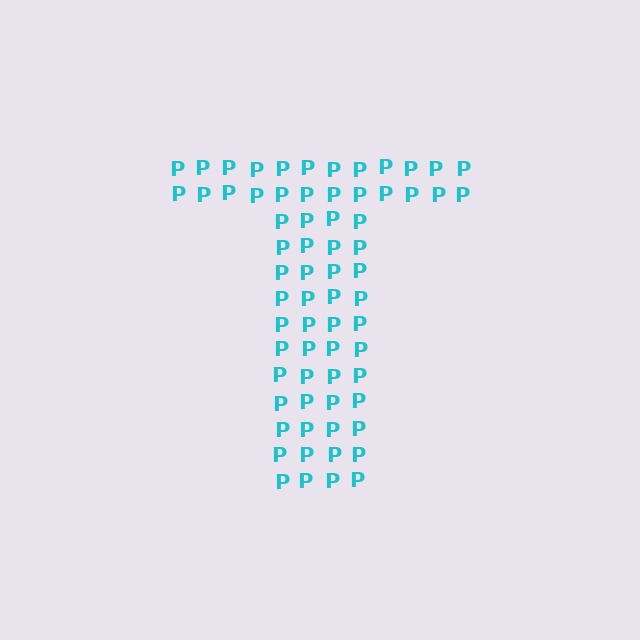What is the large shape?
The large shape is the letter T.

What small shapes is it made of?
It is made of small letter P's.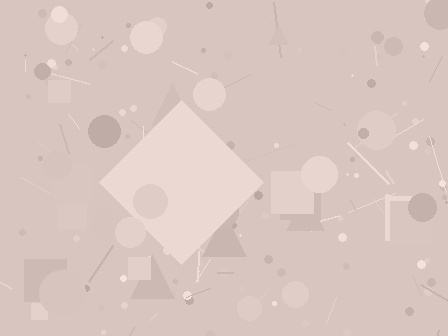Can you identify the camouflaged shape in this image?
The camouflaged shape is a diamond.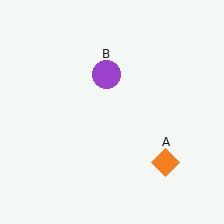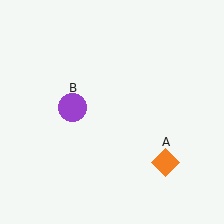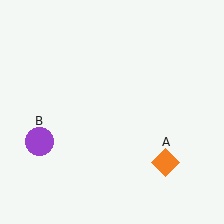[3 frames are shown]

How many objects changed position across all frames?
1 object changed position: purple circle (object B).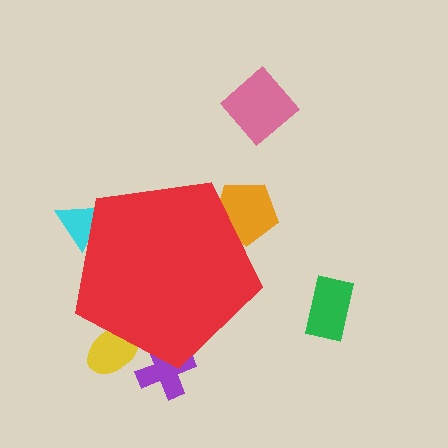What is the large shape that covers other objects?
A red pentagon.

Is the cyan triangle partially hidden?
Yes, the cyan triangle is partially hidden behind the red pentagon.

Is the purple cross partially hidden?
Yes, the purple cross is partially hidden behind the red pentagon.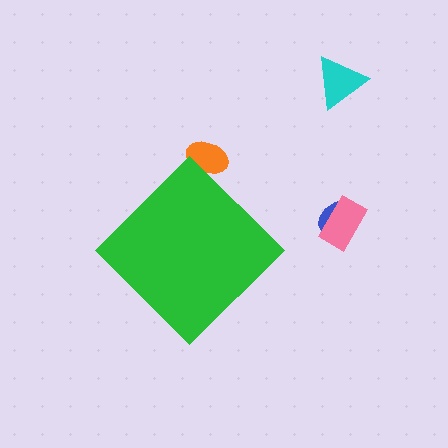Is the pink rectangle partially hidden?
No, the pink rectangle is fully visible.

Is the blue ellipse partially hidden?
No, the blue ellipse is fully visible.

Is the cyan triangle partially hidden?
No, the cyan triangle is fully visible.